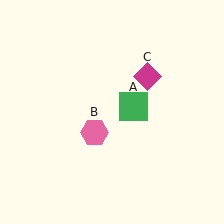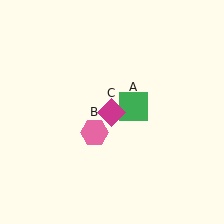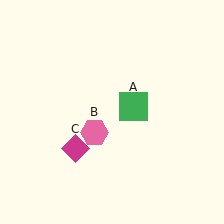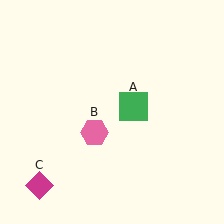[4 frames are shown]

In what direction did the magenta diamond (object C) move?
The magenta diamond (object C) moved down and to the left.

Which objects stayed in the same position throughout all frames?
Green square (object A) and pink hexagon (object B) remained stationary.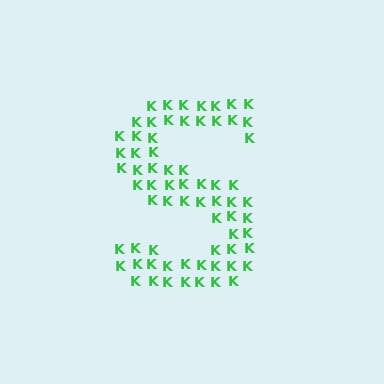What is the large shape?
The large shape is the letter S.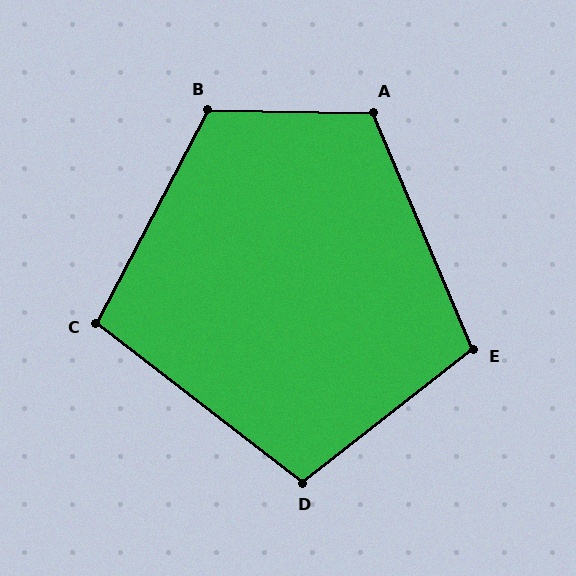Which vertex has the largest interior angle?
B, at approximately 117 degrees.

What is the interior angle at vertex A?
Approximately 114 degrees (obtuse).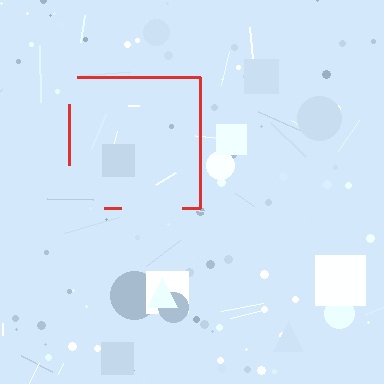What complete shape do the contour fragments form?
The contour fragments form a square.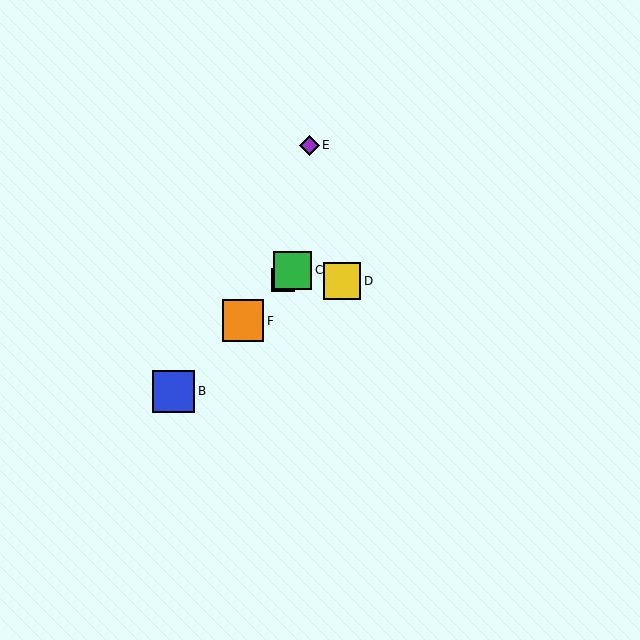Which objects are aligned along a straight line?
Objects A, B, C, F are aligned along a straight line.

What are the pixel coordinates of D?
Object D is at (342, 281).